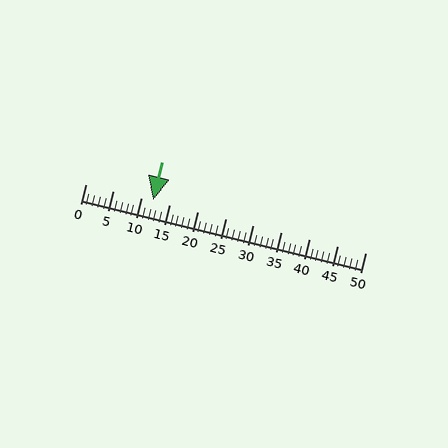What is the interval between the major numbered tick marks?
The major tick marks are spaced 5 units apart.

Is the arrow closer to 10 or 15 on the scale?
The arrow is closer to 10.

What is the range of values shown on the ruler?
The ruler shows values from 0 to 50.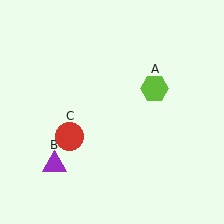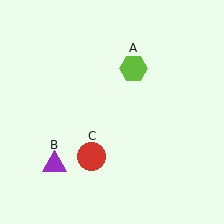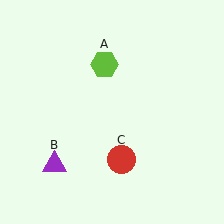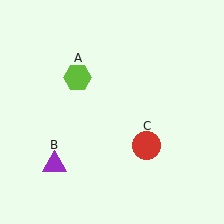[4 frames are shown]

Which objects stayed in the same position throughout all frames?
Purple triangle (object B) remained stationary.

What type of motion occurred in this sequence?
The lime hexagon (object A), red circle (object C) rotated counterclockwise around the center of the scene.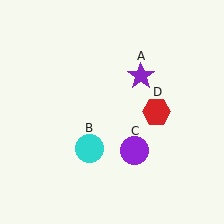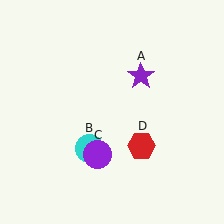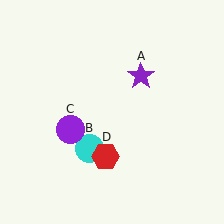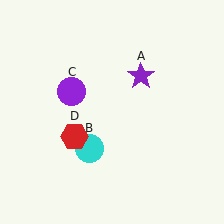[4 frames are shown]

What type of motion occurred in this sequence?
The purple circle (object C), red hexagon (object D) rotated clockwise around the center of the scene.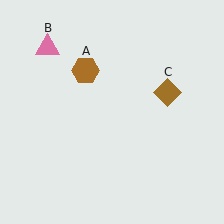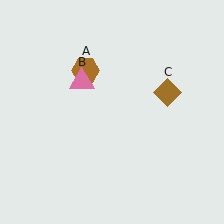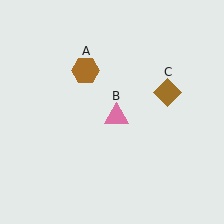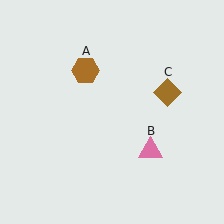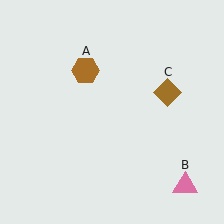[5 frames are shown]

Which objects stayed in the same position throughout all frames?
Brown hexagon (object A) and brown diamond (object C) remained stationary.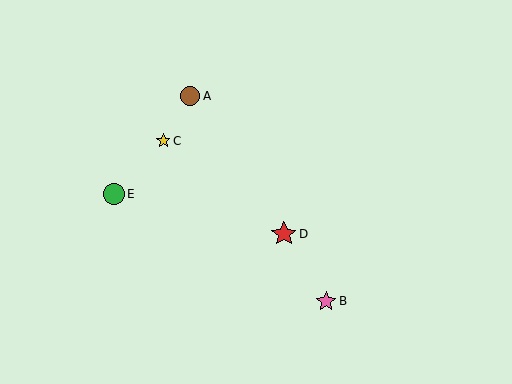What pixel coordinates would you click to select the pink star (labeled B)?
Click at (326, 301) to select the pink star B.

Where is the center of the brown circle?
The center of the brown circle is at (190, 96).